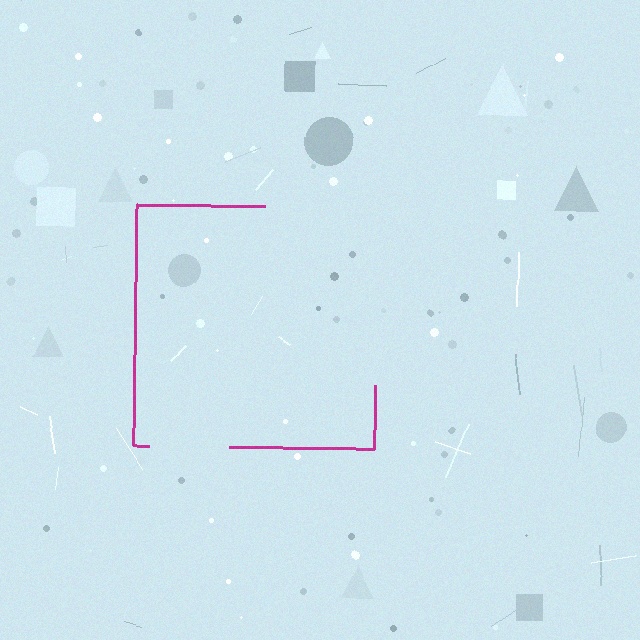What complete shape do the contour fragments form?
The contour fragments form a square.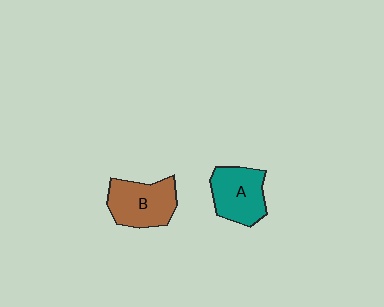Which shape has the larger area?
Shape B (brown).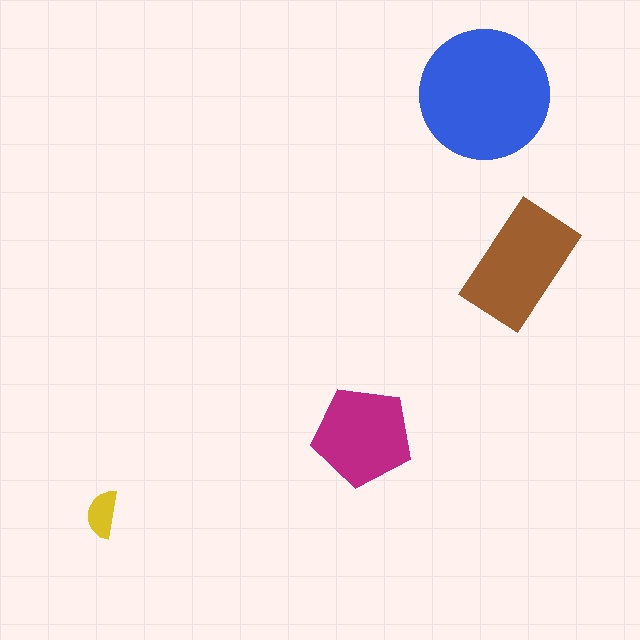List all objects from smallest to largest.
The yellow semicircle, the magenta pentagon, the brown rectangle, the blue circle.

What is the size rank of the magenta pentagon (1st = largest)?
3rd.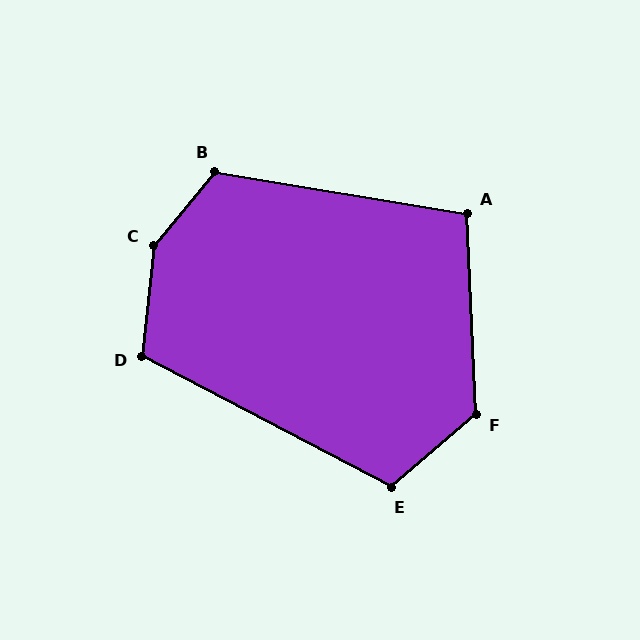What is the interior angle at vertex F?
Approximately 129 degrees (obtuse).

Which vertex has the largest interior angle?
C, at approximately 147 degrees.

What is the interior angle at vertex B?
Approximately 120 degrees (obtuse).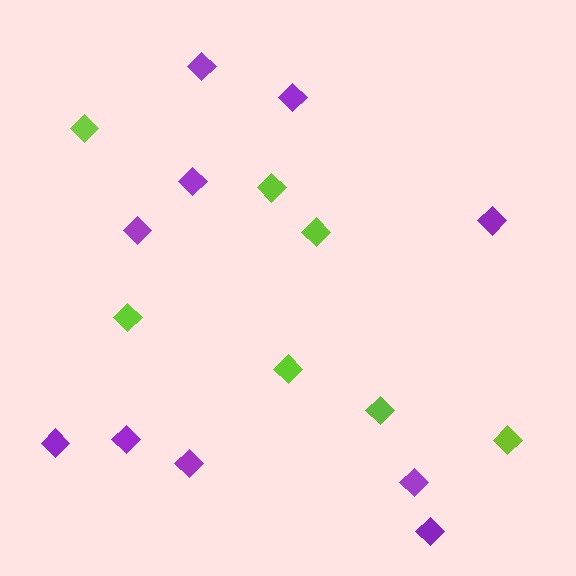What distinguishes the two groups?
There are 2 groups: one group of purple diamonds (10) and one group of lime diamonds (7).